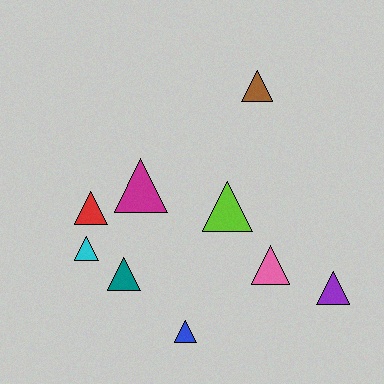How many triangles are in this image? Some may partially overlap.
There are 9 triangles.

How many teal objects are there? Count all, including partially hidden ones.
There is 1 teal object.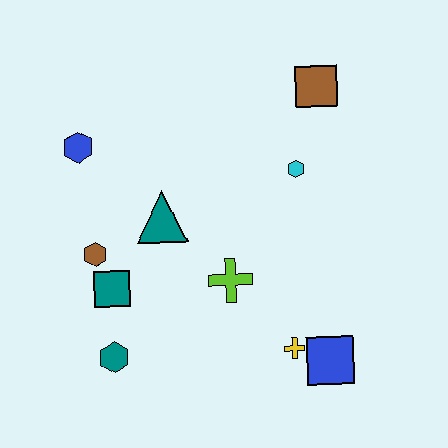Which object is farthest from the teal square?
The brown square is farthest from the teal square.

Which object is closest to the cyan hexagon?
The brown square is closest to the cyan hexagon.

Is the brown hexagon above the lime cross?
Yes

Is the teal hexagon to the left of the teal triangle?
Yes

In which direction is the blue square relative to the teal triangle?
The blue square is to the right of the teal triangle.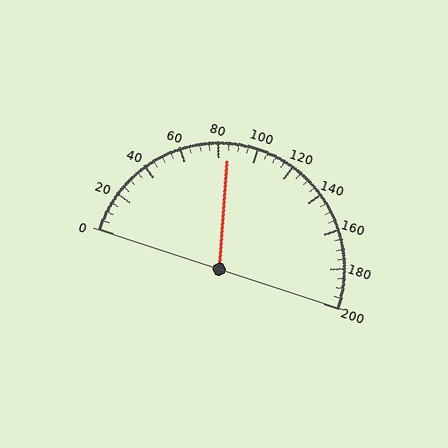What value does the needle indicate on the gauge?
The needle indicates approximately 85.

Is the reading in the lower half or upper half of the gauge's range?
The reading is in the lower half of the range (0 to 200).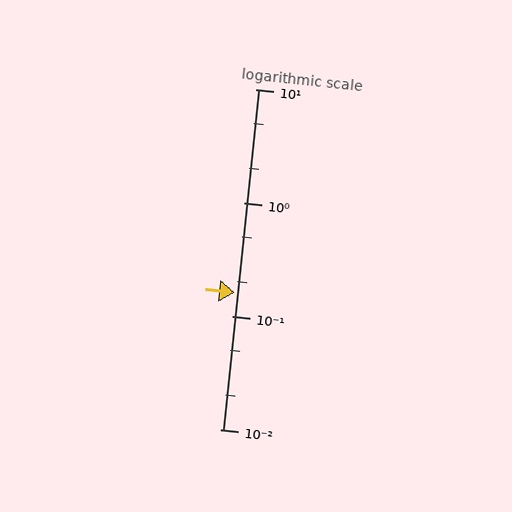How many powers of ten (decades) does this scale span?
The scale spans 3 decades, from 0.01 to 10.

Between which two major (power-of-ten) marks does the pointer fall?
The pointer is between 0.1 and 1.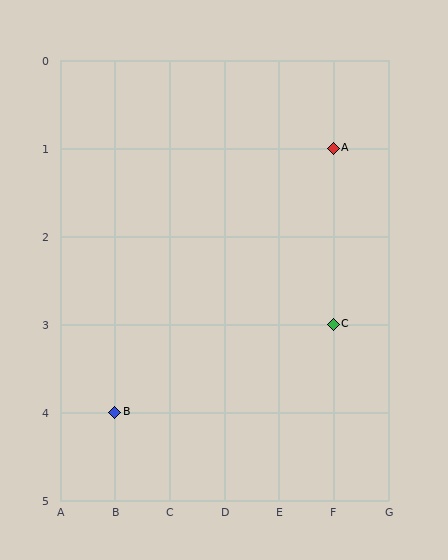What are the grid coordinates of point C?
Point C is at grid coordinates (F, 3).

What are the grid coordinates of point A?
Point A is at grid coordinates (F, 1).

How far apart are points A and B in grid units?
Points A and B are 4 columns and 3 rows apart (about 5.0 grid units diagonally).